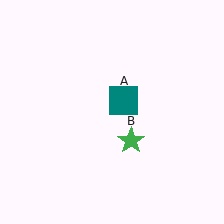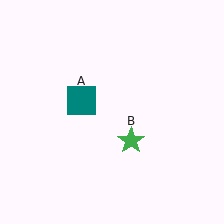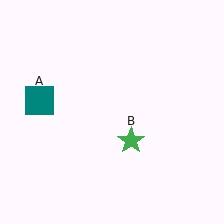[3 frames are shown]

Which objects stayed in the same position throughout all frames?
Green star (object B) remained stationary.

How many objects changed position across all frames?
1 object changed position: teal square (object A).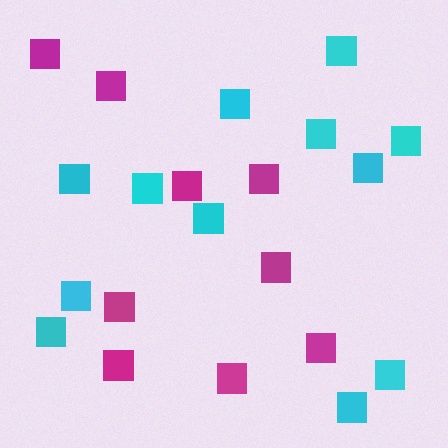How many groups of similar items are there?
There are 2 groups: one group of magenta squares (9) and one group of cyan squares (12).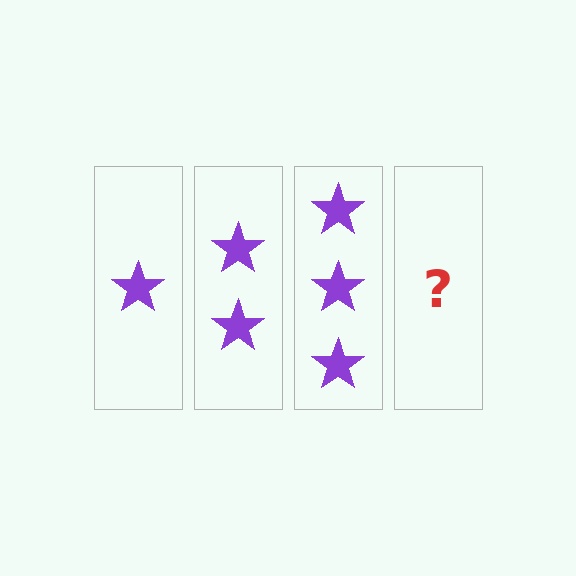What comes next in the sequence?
The next element should be 4 stars.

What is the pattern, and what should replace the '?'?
The pattern is that each step adds one more star. The '?' should be 4 stars.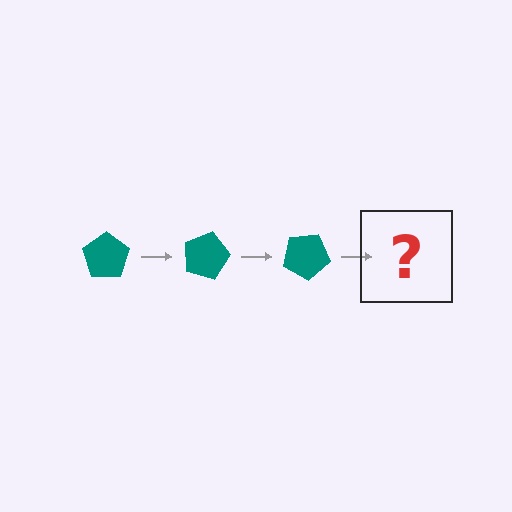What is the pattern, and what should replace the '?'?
The pattern is that the pentagon rotates 15 degrees each step. The '?' should be a teal pentagon rotated 45 degrees.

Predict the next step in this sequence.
The next step is a teal pentagon rotated 45 degrees.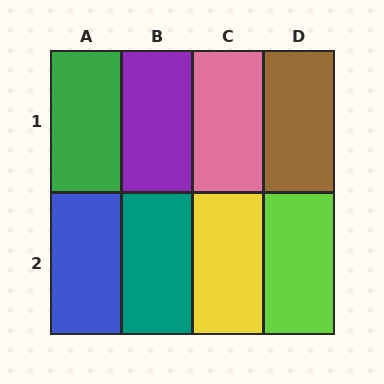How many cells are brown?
1 cell is brown.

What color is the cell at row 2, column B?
Teal.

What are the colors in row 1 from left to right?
Green, purple, pink, brown.